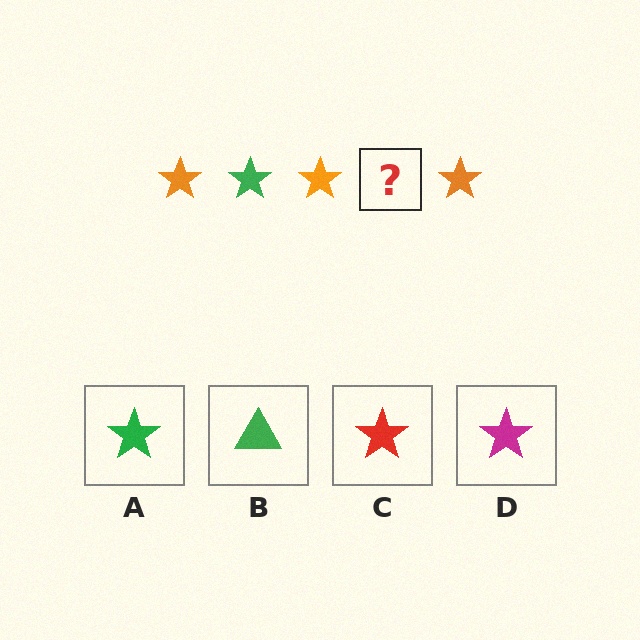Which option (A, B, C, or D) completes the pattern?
A.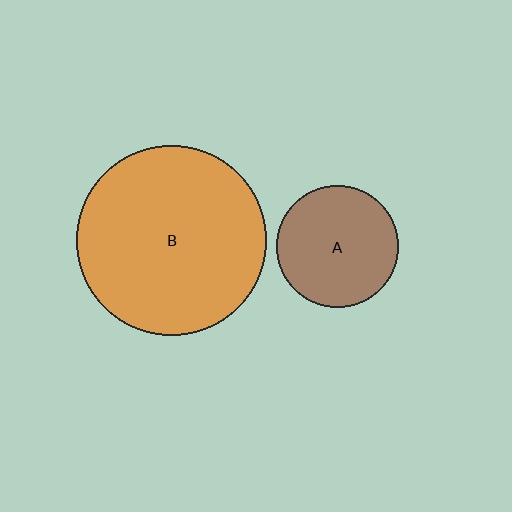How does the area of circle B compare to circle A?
Approximately 2.4 times.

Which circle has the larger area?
Circle B (orange).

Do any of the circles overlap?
No, none of the circles overlap.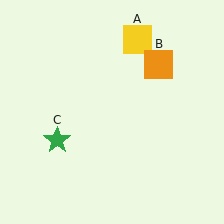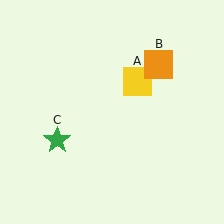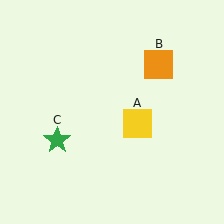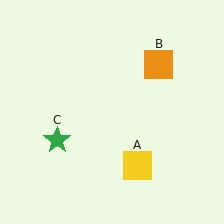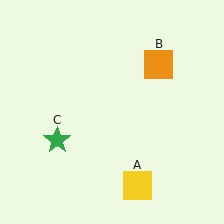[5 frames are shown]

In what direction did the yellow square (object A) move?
The yellow square (object A) moved down.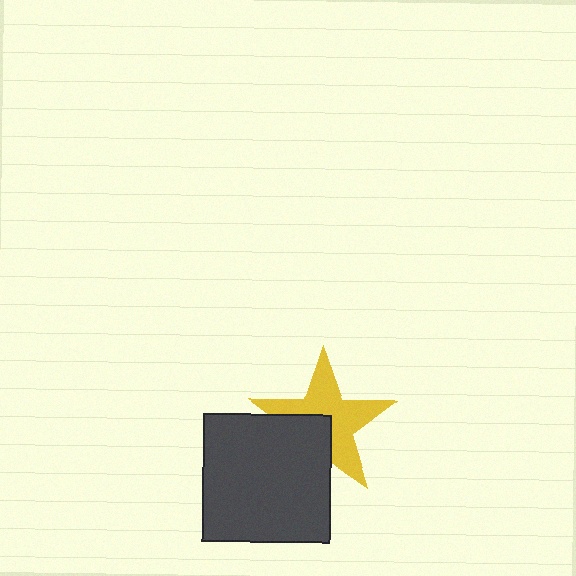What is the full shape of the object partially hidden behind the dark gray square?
The partially hidden object is a yellow star.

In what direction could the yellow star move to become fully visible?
The yellow star could move toward the upper-right. That would shift it out from behind the dark gray square entirely.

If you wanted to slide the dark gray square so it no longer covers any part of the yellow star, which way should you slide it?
Slide it toward the lower-left — that is the most direct way to separate the two shapes.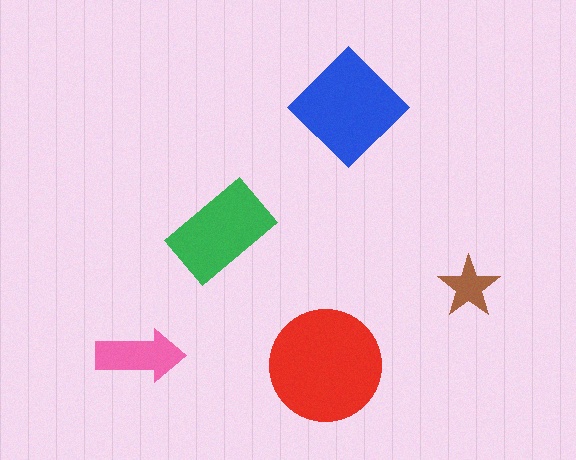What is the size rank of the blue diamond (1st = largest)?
2nd.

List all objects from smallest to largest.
The brown star, the pink arrow, the green rectangle, the blue diamond, the red circle.